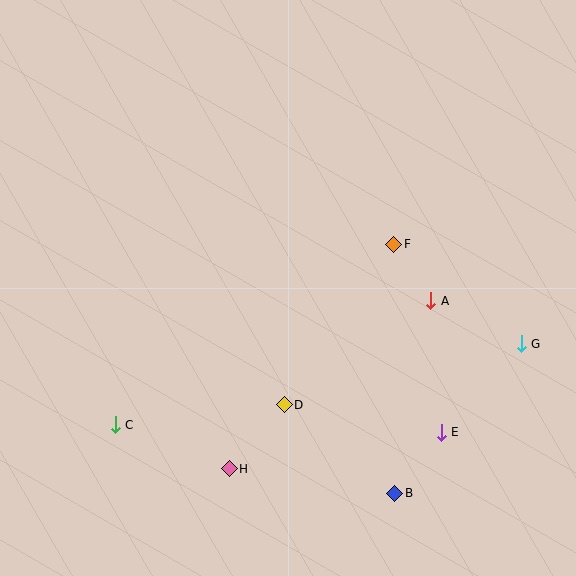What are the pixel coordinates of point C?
Point C is at (115, 425).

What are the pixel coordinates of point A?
Point A is at (431, 301).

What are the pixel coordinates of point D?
Point D is at (284, 405).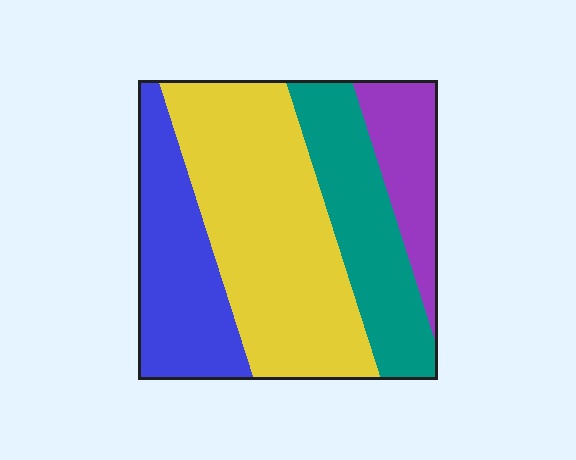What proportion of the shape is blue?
Blue takes up about one quarter (1/4) of the shape.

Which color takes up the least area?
Purple, at roughly 15%.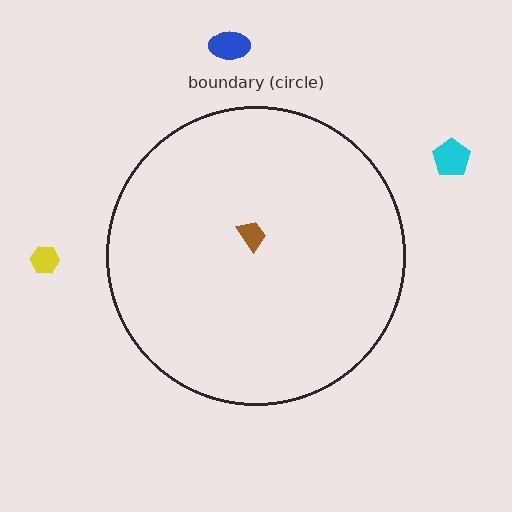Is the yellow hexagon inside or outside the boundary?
Outside.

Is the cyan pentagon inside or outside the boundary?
Outside.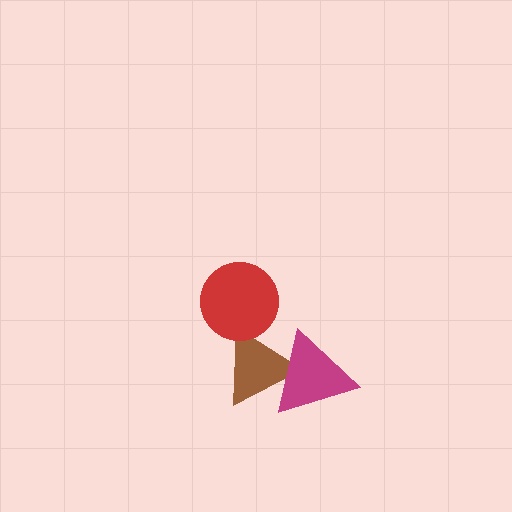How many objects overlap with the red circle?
1 object overlaps with the red circle.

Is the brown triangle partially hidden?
Yes, it is partially covered by another shape.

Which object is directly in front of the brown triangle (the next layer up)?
The red circle is directly in front of the brown triangle.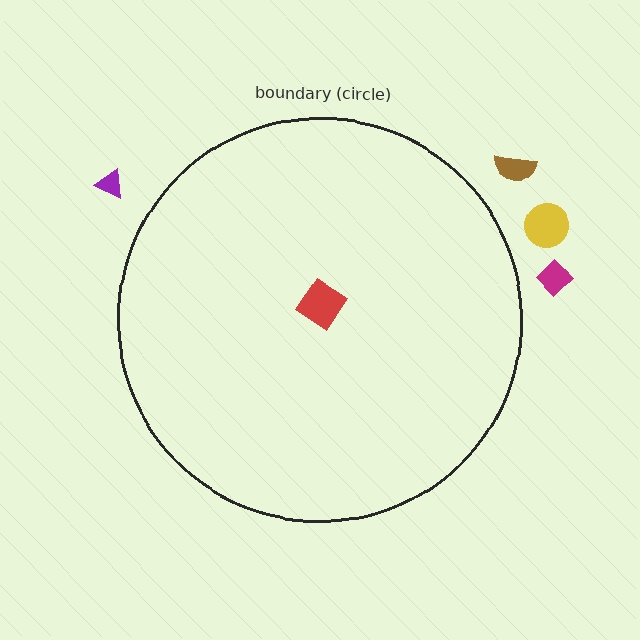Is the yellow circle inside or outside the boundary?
Outside.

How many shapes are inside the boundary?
1 inside, 4 outside.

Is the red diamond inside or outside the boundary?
Inside.